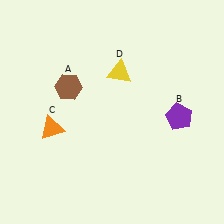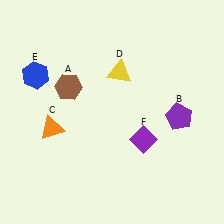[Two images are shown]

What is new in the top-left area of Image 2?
A blue hexagon (E) was added in the top-left area of Image 2.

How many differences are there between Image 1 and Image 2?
There are 2 differences between the two images.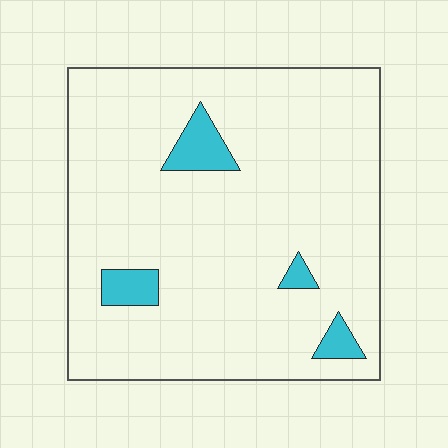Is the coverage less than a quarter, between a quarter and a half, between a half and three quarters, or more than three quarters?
Less than a quarter.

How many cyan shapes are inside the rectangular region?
4.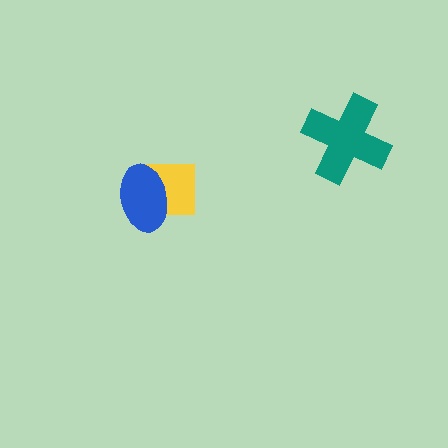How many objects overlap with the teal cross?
0 objects overlap with the teal cross.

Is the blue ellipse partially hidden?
No, no other shape covers it.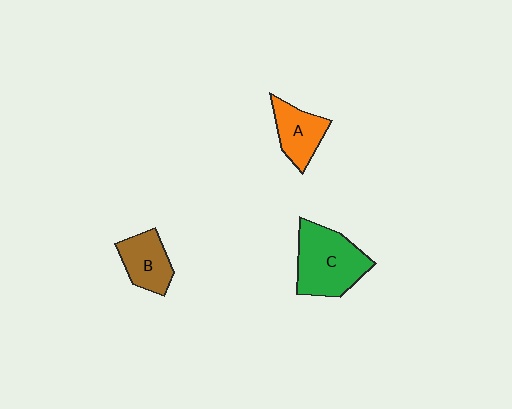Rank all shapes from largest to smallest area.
From largest to smallest: C (green), B (brown), A (orange).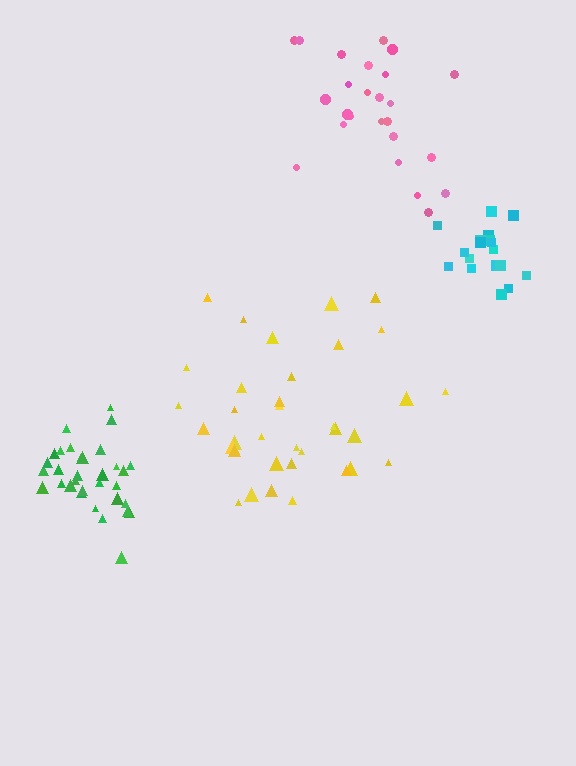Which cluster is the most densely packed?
Green.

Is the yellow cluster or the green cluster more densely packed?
Green.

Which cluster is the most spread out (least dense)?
Pink.